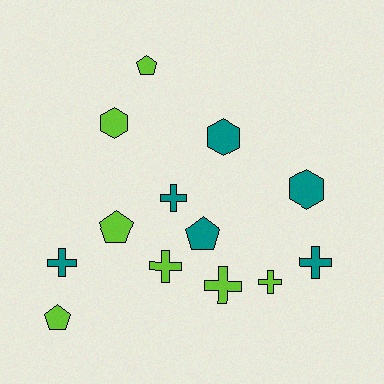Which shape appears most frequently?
Cross, with 6 objects.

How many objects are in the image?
There are 13 objects.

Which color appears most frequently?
Lime, with 7 objects.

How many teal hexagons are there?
There are 2 teal hexagons.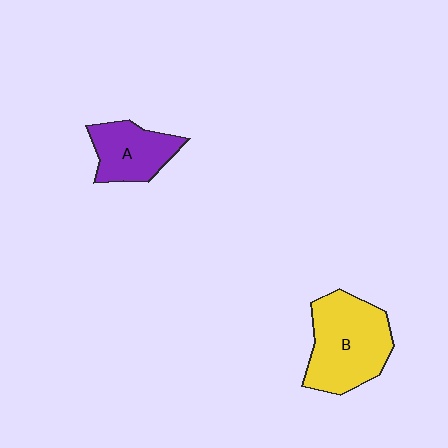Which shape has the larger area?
Shape B (yellow).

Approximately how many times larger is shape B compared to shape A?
Approximately 1.6 times.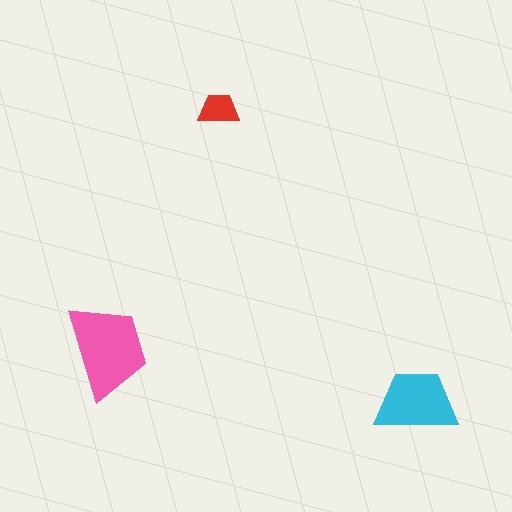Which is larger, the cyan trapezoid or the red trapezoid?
The cyan one.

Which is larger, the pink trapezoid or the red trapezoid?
The pink one.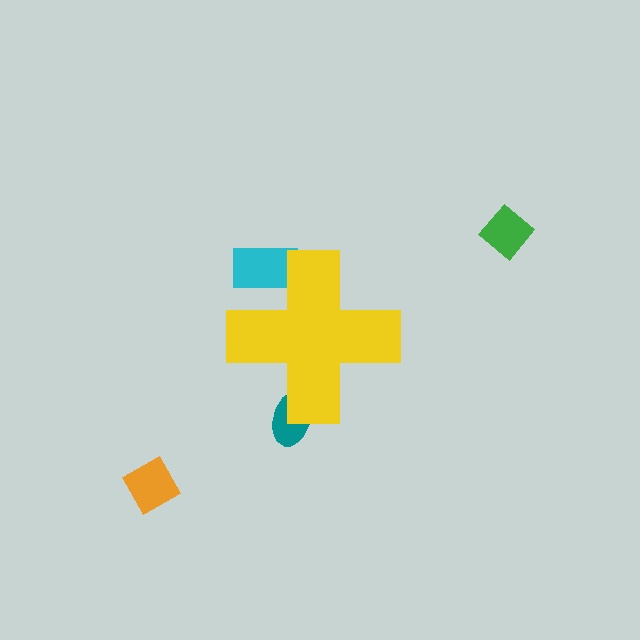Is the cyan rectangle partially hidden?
Yes, the cyan rectangle is partially hidden behind the yellow cross.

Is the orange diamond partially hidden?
No, the orange diamond is fully visible.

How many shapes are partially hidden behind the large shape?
2 shapes are partially hidden.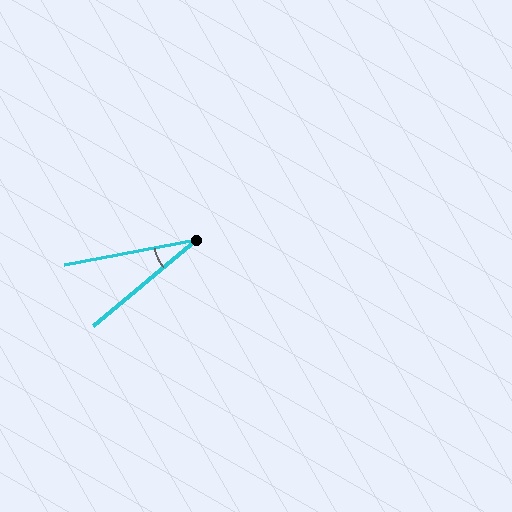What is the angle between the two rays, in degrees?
Approximately 29 degrees.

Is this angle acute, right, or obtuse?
It is acute.